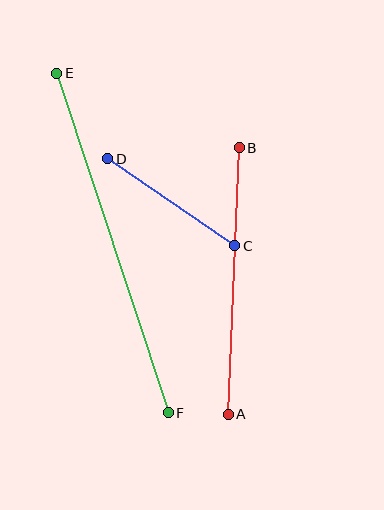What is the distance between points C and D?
The distance is approximately 154 pixels.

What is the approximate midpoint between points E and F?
The midpoint is at approximately (113, 243) pixels.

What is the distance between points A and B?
The distance is approximately 267 pixels.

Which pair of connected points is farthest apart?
Points E and F are farthest apart.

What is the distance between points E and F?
The distance is approximately 358 pixels.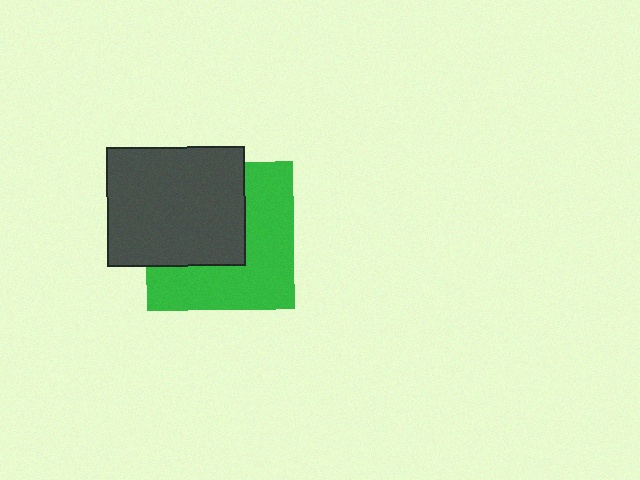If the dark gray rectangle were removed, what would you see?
You would see the complete green square.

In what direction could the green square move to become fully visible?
The green square could move toward the lower-right. That would shift it out from behind the dark gray rectangle entirely.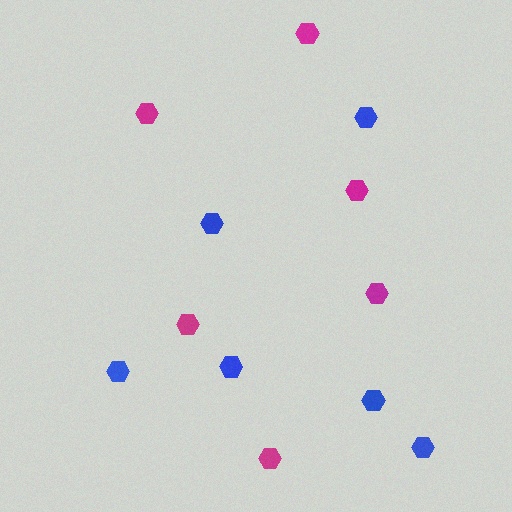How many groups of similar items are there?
There are 2 groups: one group of blue hexagons (6) and one group of magenta hexagons (6).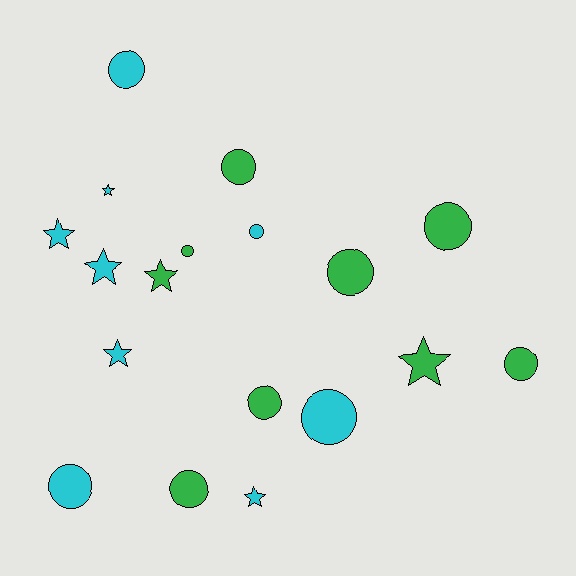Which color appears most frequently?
Cyan, with 9 objects.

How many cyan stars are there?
There are 5 cyan stars.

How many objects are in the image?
There are 18 objects.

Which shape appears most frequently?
Circle, with 11 objects.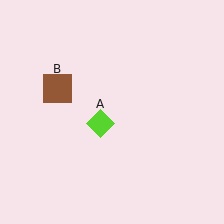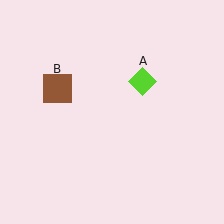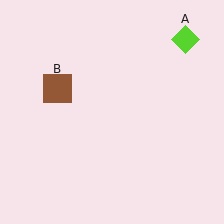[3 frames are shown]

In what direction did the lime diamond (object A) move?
The lime diamond (object A) moved up and to the right.